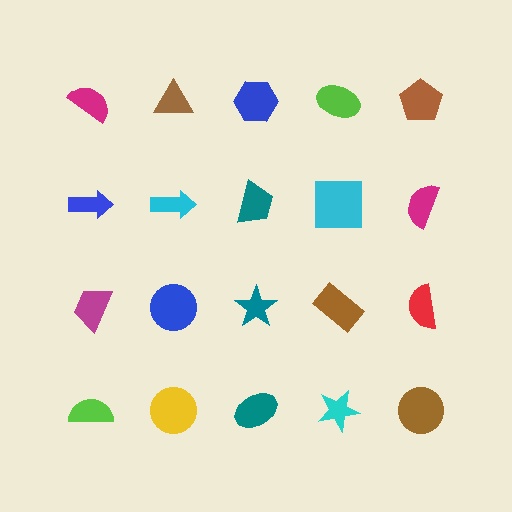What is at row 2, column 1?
A blue arrow.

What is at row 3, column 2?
A blue circle.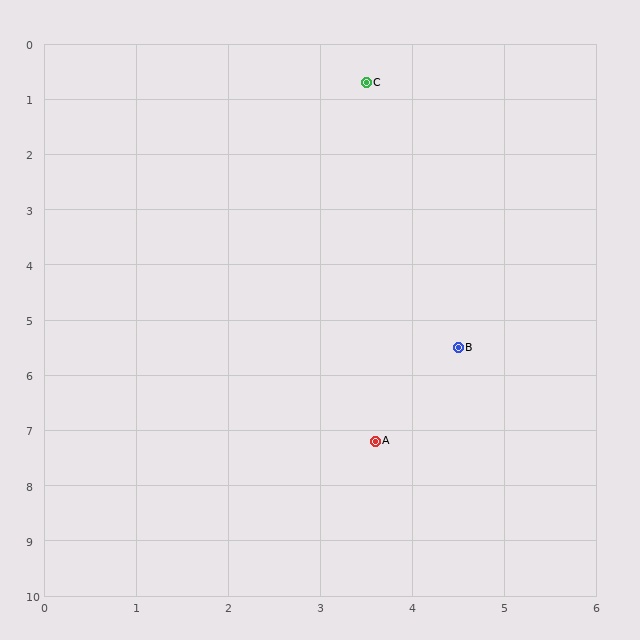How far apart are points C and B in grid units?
Points C and B are about 4.9 grid units apart.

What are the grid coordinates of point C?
Point C is at approximately (3.5, 0.7).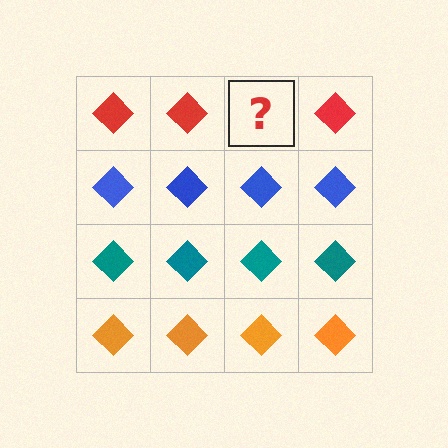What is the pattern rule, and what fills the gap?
The rule is that each row has a consistent color. The gap should be filled with a red diamond.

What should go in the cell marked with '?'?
The missing cell should contain a red diamond.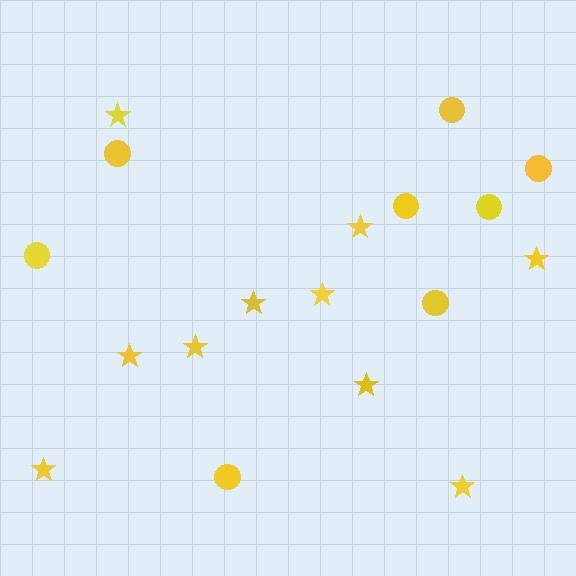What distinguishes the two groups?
There are 2 groups: one group of circles (8) and one group of stars (10).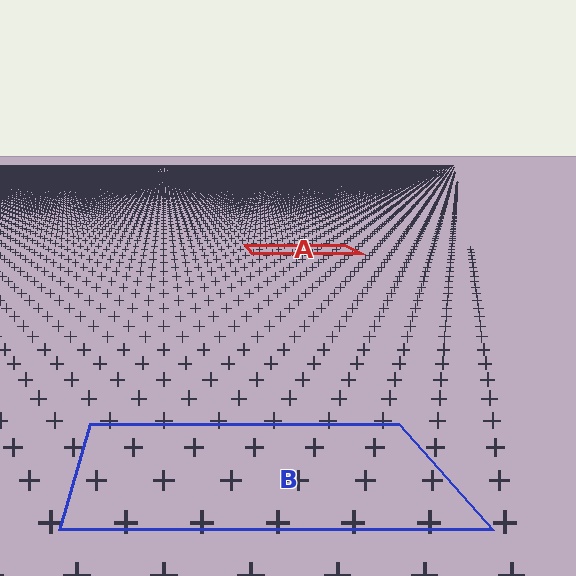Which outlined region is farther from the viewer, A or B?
Region A is farther from the viewer — the texture elements inside it appear smaller and more densely packed.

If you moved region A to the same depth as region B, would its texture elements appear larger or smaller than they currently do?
They would appear larger. At a closer depth, the same texture elements are projected at a bigger on-screen size.